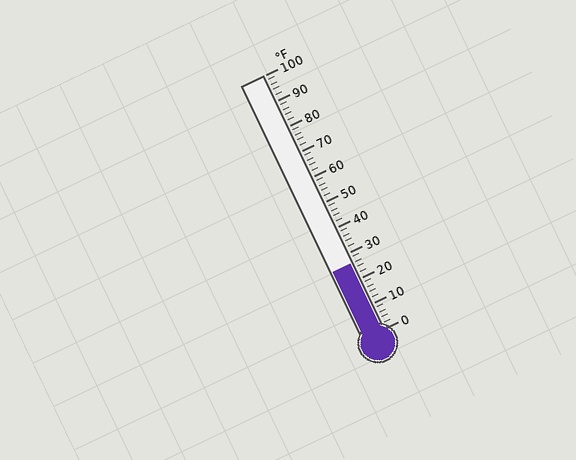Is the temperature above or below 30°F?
The temperature is below 30°F.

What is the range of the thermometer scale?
The thermometer scale ranges from 0°F to 100°F.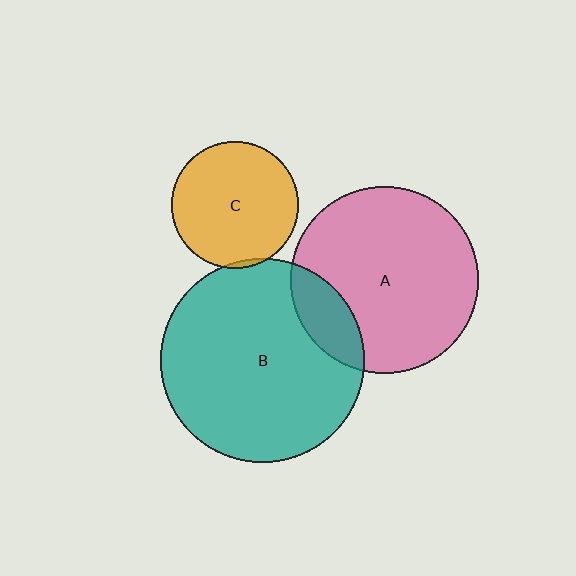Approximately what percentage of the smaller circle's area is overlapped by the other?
Approximately 5%.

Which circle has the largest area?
Circle B (teal).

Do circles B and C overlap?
Yes.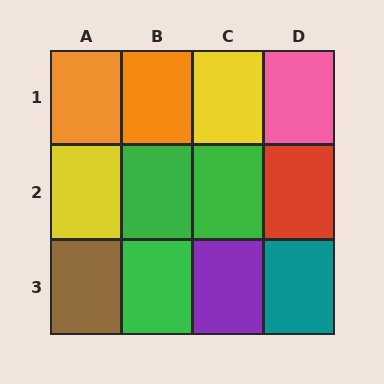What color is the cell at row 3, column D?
Teal.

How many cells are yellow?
2 cells are yellow.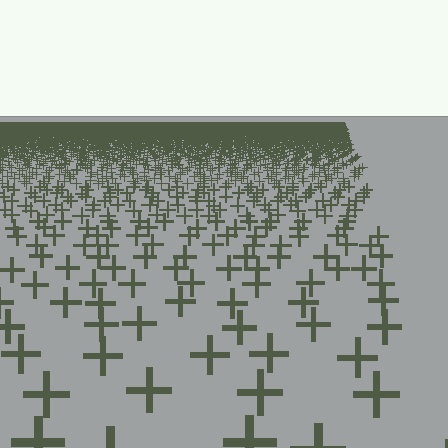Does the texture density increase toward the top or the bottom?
Density increases toward the top.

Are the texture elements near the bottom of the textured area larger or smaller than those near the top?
Larger. Near the bottom, elements are closer to the viewer and appear at a bigger on-screen size.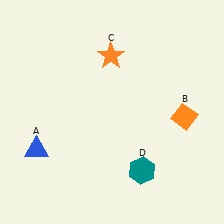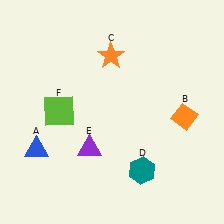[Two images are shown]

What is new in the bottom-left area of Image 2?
A purple triangle (E) was added in the bottom-left area of Image 2.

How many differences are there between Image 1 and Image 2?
There are 2 differences between the two images.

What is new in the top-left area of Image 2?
A lime square (F) was added in the top-left area of Image 2.